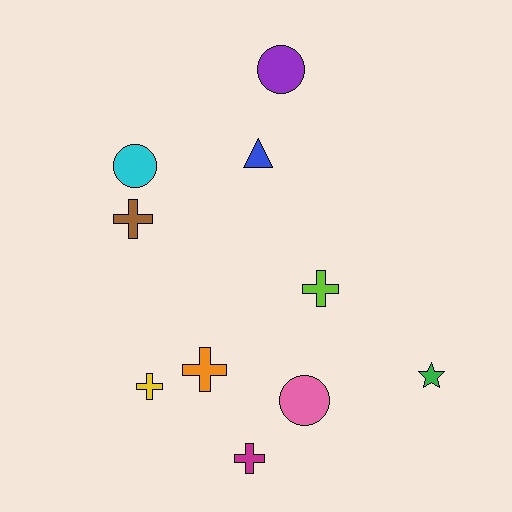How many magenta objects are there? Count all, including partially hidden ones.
There is 1 magenta object.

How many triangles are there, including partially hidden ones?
There is 1 triangle.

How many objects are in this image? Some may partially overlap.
There are 10 objects.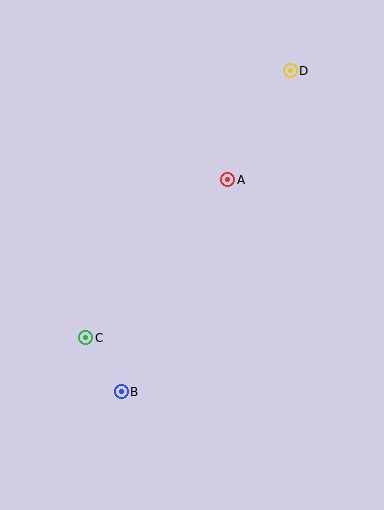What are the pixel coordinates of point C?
Point C is at (86, 338).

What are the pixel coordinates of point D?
Point D is at (290, 71).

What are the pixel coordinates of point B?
Point B is at (121, 392).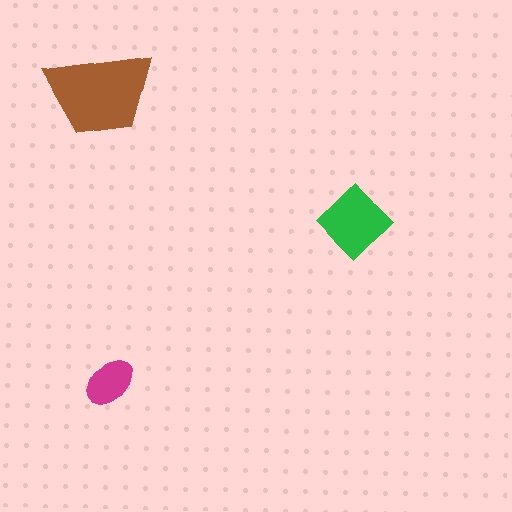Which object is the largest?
The brown trapezoid.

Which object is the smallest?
The magenta ellipse.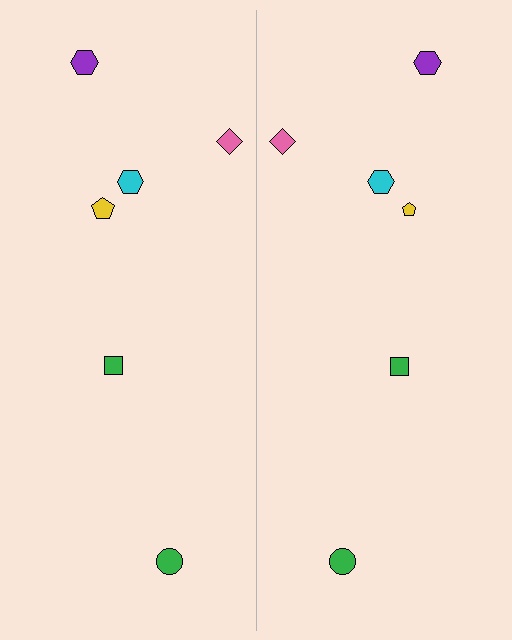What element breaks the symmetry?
The yellow pentagon on the right side has a different size than its mirror counterpart.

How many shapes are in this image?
There are 12 shapes in this image.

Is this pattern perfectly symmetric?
No, the pattern is not perfectly symmetric. The yellow pentagon on the right side has a different size than its mirror counterpart.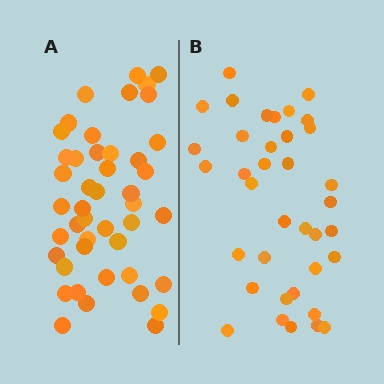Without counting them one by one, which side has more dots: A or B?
Region A (the left region) has more dots.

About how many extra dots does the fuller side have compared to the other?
Region A has roughly 8 or so more dots than region B.